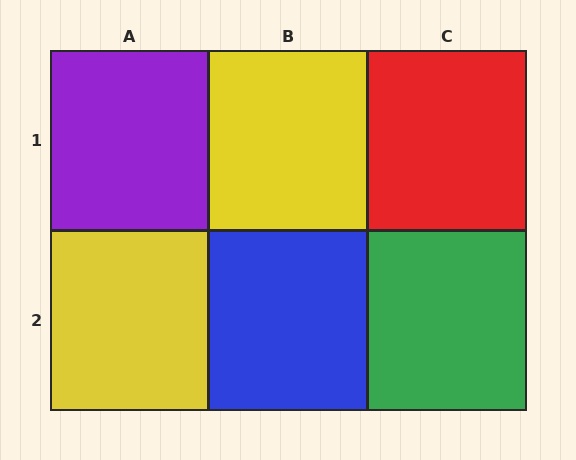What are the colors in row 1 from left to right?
Purple, yellow, red.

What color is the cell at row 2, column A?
Yellow.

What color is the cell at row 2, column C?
Green.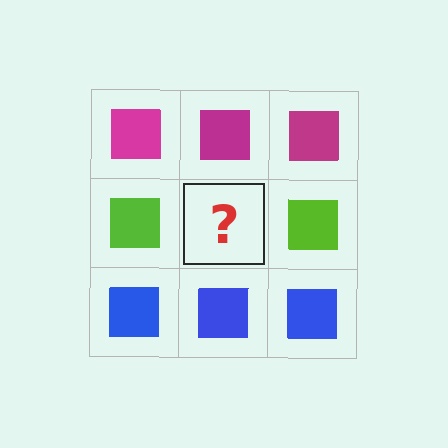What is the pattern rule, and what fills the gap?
The rule is that each row has a consistent color. The gap should be filled with a lime square.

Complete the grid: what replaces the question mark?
The question mark should be replaced with a lime square.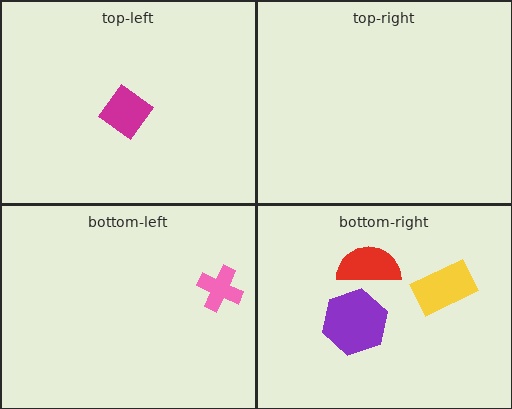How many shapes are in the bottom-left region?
1.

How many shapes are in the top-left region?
1.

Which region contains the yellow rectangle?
The bottom-right region.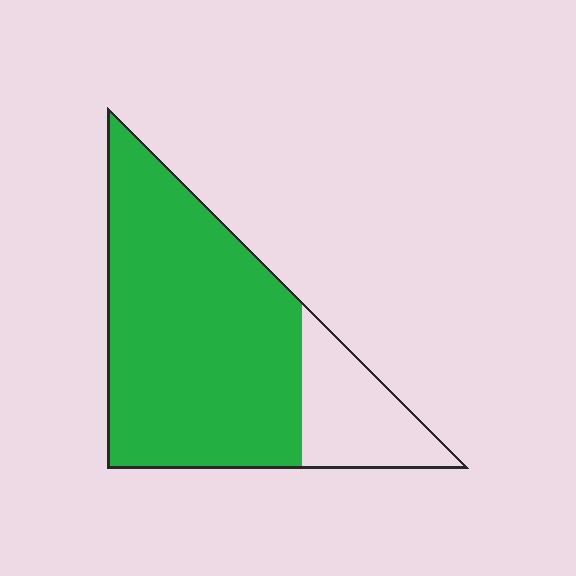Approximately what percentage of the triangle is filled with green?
Approximately 80%.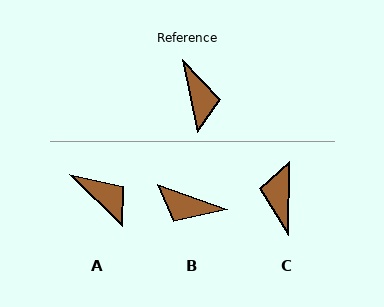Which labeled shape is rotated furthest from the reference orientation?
C, about 168 degrees away.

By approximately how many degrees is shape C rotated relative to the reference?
Approximately 168 degrees counter-clockwise.